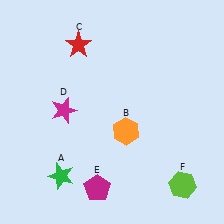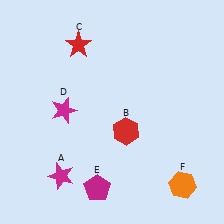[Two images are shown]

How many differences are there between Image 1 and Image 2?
There are 3 differences between the two images.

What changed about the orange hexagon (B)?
In Image 1, B is orange. In Image 2, it changed to red.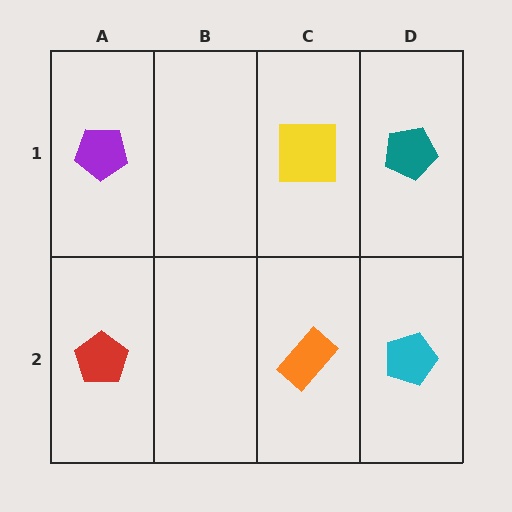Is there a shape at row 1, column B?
No, that cell is empty.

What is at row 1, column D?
A teal pentagon.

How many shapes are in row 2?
3 shapes.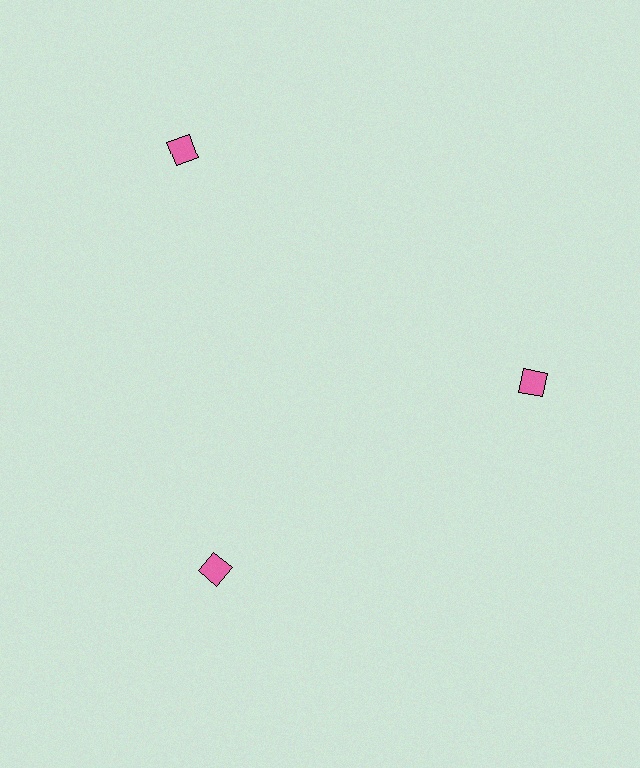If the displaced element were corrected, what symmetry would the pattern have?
It would have 3-fold rotational symmetry — the pattern would map onto itself every 120 degrees.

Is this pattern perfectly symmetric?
No. The 3 pink diamonds are arranged in a ring, but one element near the 11 o'clock position is pushed outward from the center, breaking the 3-fold rotational symmetry.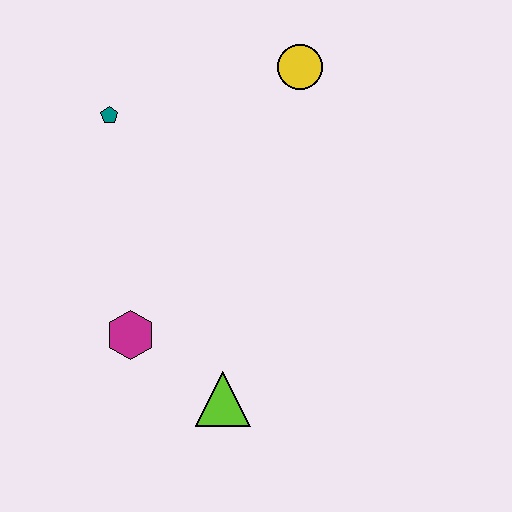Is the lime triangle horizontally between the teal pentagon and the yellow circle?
Yes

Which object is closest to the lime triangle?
The magenta hexagon is closest to the lime triangle.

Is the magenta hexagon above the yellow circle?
No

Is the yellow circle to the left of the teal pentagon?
No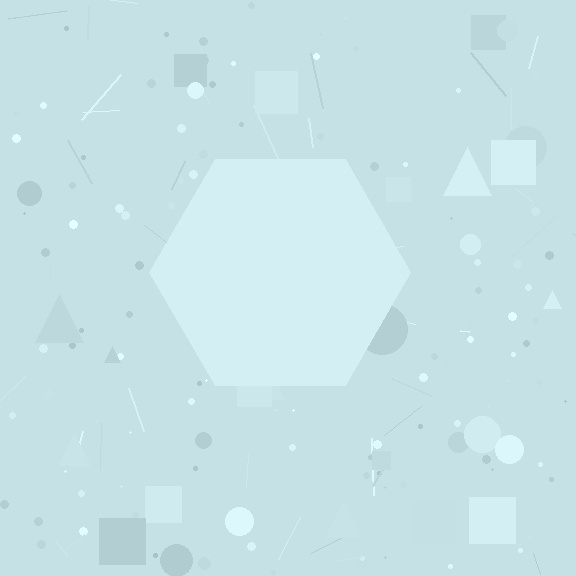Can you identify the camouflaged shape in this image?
The camouflaged shape is a hexagon.